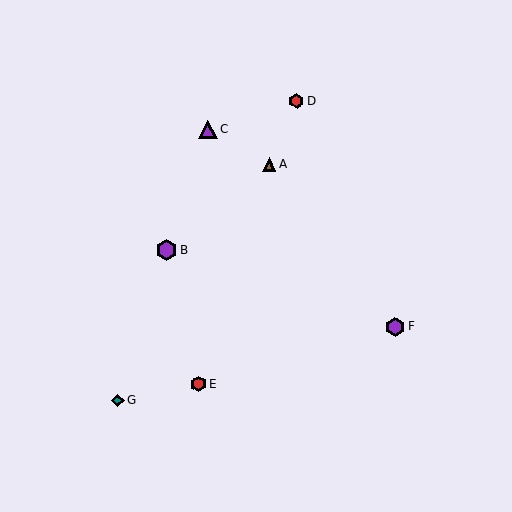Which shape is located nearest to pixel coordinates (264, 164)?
The brown triangle (labeled A) at (269, 164) is nearest to that location.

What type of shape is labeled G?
Shape G is a teal diamond.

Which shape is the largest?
The purple hexagon (labeled B) is the largest.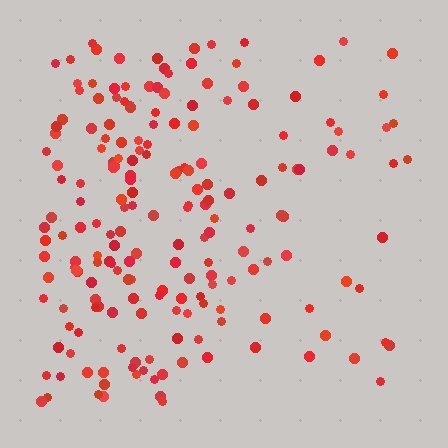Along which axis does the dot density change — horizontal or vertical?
Horizontal.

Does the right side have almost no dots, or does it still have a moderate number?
Still a moderate number, just noticeably fewer than the left.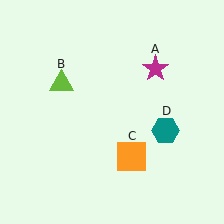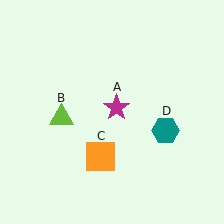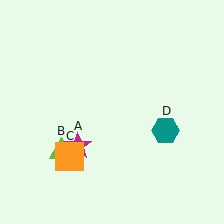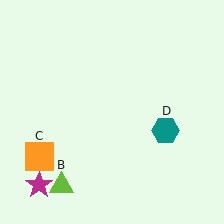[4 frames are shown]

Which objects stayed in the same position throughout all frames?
Teal hexagon (object D) remained stationary.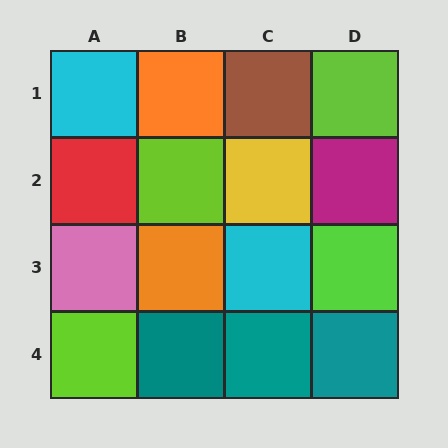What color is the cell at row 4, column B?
Teal.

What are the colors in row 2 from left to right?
Red, lime, yellow, magenta.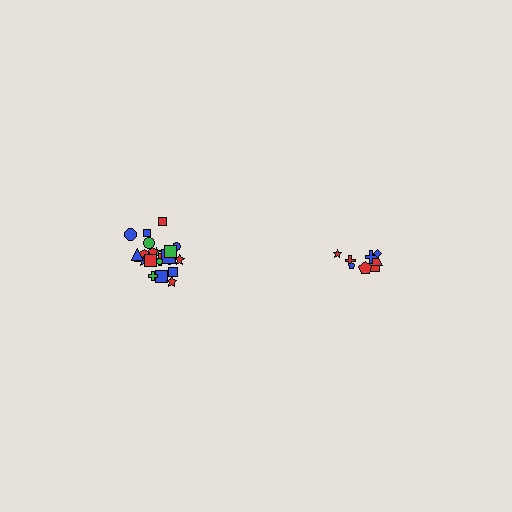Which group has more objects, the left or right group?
The left group.